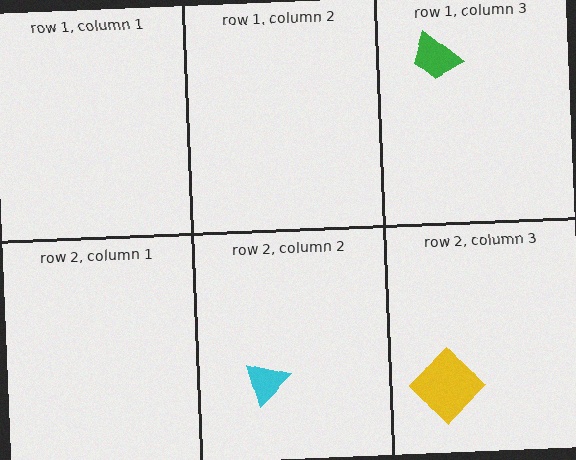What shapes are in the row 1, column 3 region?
The green trapezoid.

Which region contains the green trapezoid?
The row 1, column 3 region.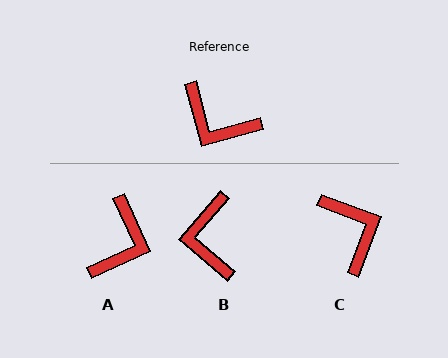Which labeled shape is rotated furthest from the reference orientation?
C, about 144 degrees away.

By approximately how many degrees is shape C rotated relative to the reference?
Approximately 144 degrees counter-clockwise.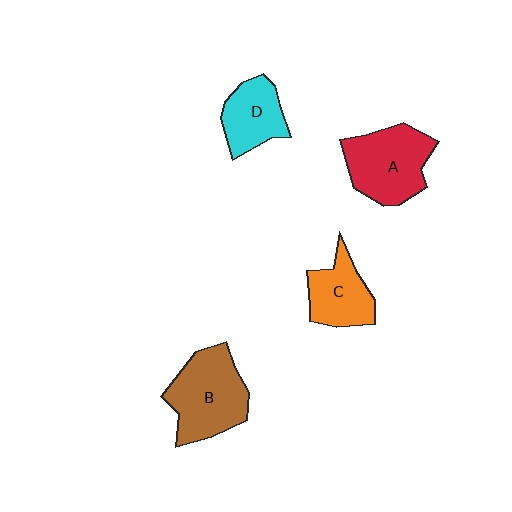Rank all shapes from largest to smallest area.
From largest to smallest: B (brown), A (red), C (orange), D (cyan).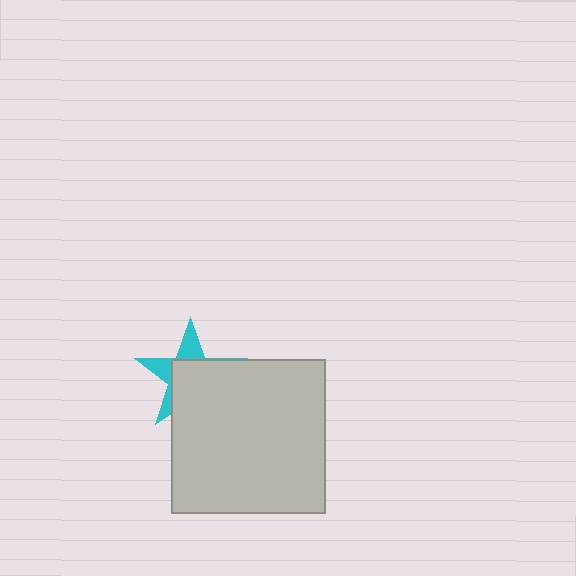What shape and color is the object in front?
The object in front is a light gray square.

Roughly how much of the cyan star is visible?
A small part of it is visible (roughly 38%).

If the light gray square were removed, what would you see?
You would see the complete cyan star.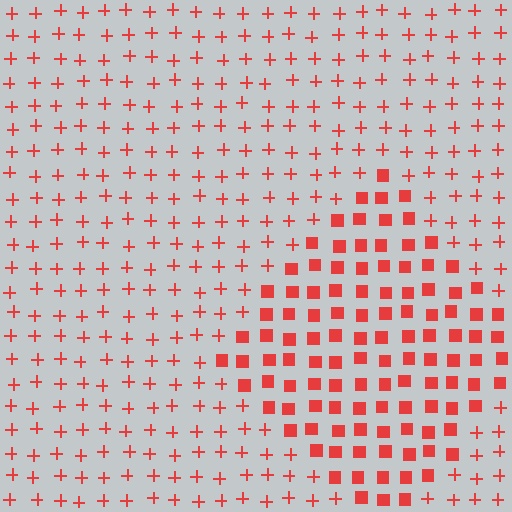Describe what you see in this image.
The image is filled with small red elements arranged in a uniform grid. A diamond-shaped region contains squares, while the surrounding area contains plus signs. The boundary is defined purely by the change in element shape.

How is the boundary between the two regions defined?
The boundary is defined by a change in element shape: squares inside vs. plus signs outside. All elements share the same color and spacing.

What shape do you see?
I see a diamond.